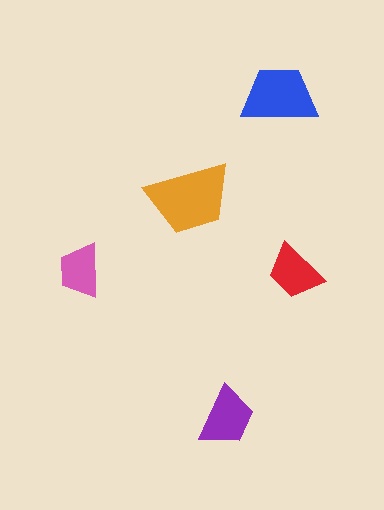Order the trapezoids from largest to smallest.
the orange one, the blue one, the purple one, the red one, the pink one.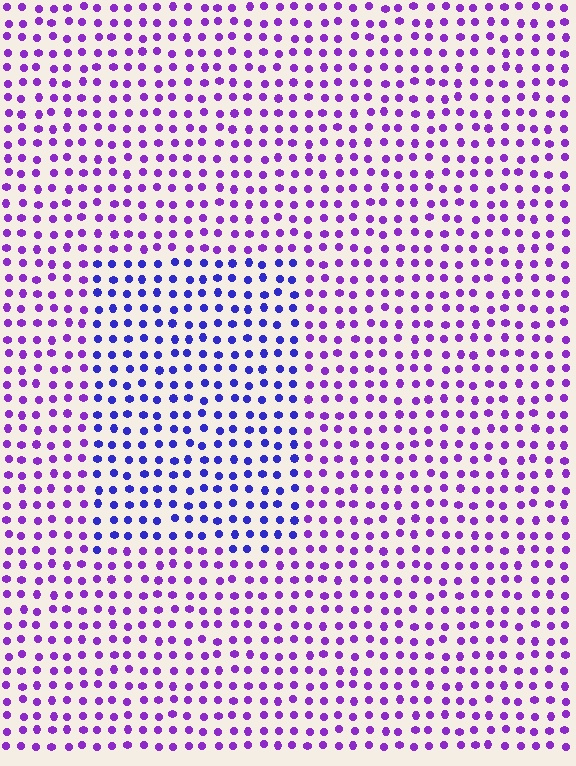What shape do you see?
I see a rectangle.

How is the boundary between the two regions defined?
The boundary is defined purely by a slight shift in hue (about 36 degrees). Spacing, size, and orientation are identical on both sides.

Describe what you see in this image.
The image is filled with small purple elements in a uniform arrangement. A rectangle-shaped region is visible where the elements are tinted to a slightly different hue, forming a subtle color boundary.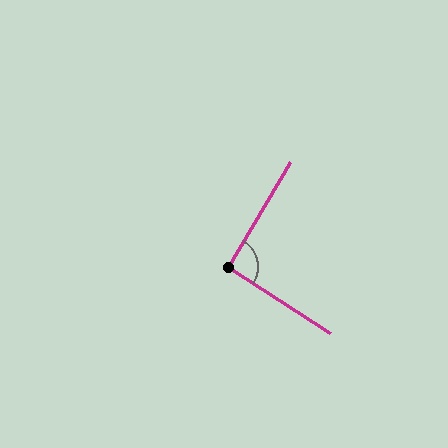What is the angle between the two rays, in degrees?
Approximately 92 degrees.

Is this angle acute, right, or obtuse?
It is approximately a right angle.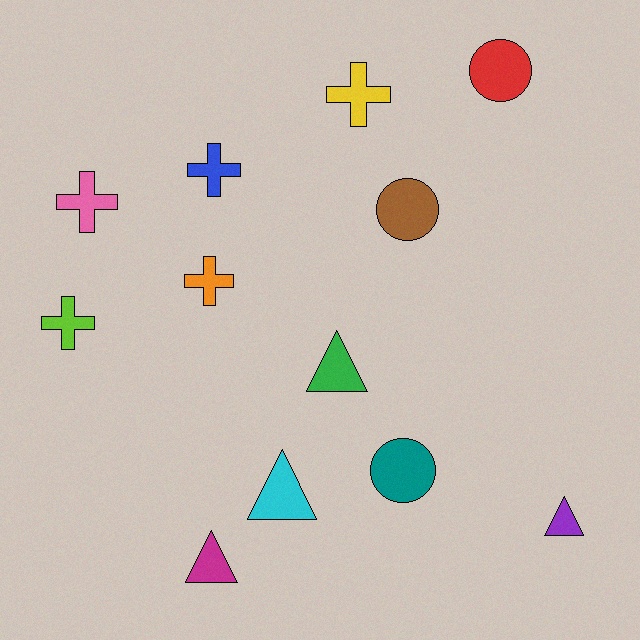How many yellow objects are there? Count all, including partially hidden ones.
There is 1 yellow object.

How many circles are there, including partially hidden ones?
There are 3 circles.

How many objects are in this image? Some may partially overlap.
There are 12 objects.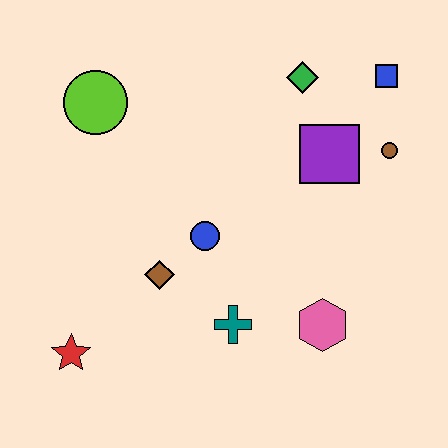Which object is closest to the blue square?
The brown circle is closest to the blue square.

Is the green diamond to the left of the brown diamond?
No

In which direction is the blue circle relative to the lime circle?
The blue circle is below the lime circle.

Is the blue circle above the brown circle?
No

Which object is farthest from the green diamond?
The red star is farthest from the green diamond.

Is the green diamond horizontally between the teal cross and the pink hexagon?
Yes